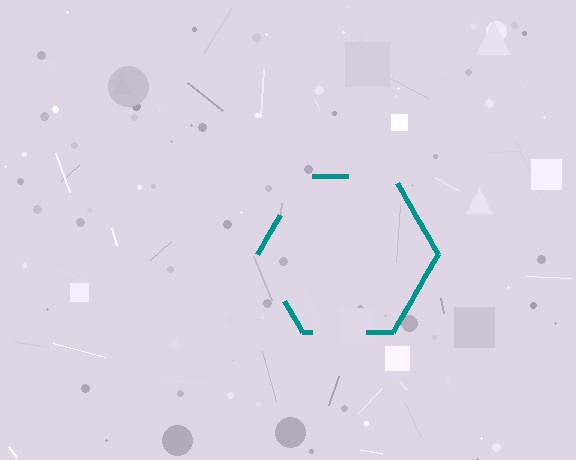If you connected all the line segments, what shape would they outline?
They would outline a hexagon.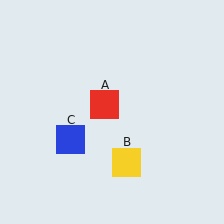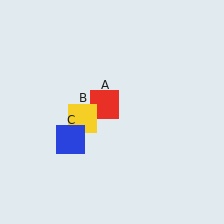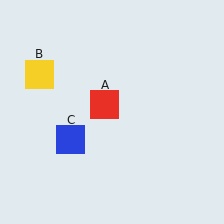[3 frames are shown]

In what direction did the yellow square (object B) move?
The yellow square (object B) moved up and to the left.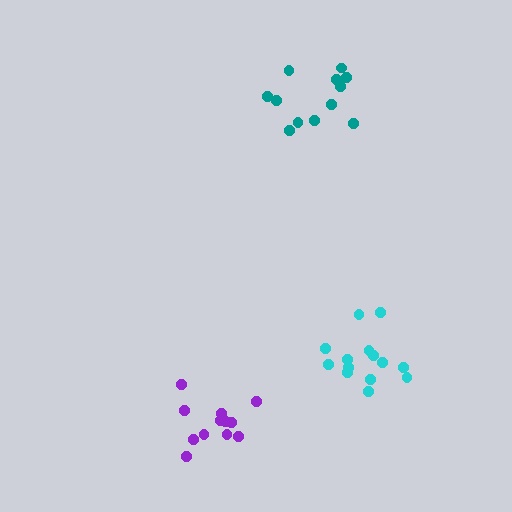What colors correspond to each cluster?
The clusters are colored: purple, cyan, teal.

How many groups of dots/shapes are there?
There are 3 groups.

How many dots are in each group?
Group 1: 12 dots, Group 2: 14 dots, Group 3: 13 dots (39 total).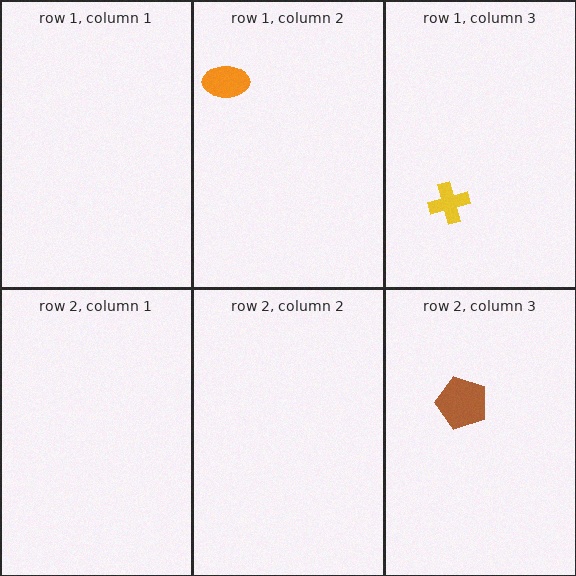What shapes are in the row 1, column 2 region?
The orange ellipse.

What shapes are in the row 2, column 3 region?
The brown pentagon.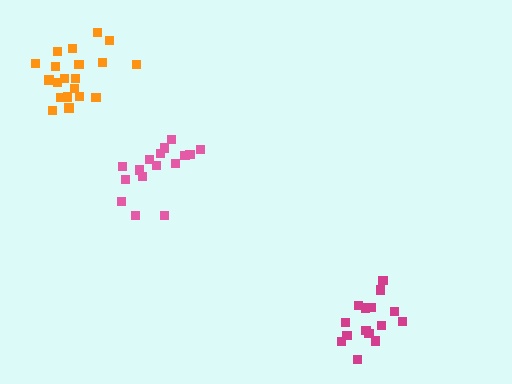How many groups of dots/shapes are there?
There are 3 groups.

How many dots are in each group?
Group 1: 20 dots, Group 2: 16 dots, Group 3: 15 dots (51 total).